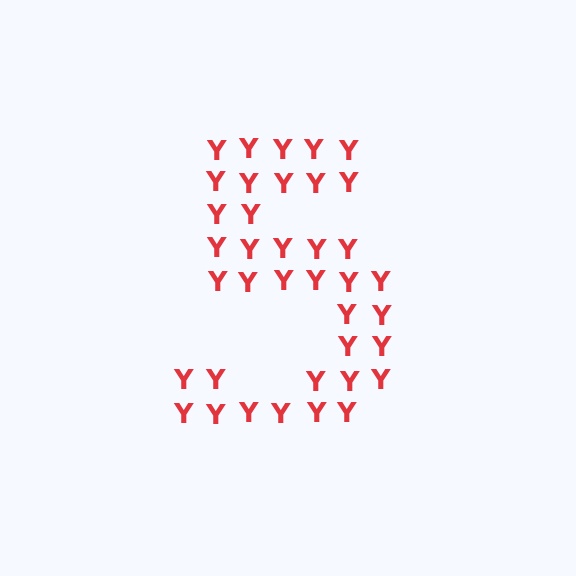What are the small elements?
The small elements are letter Y's.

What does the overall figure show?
The overall figure shows the digit 5.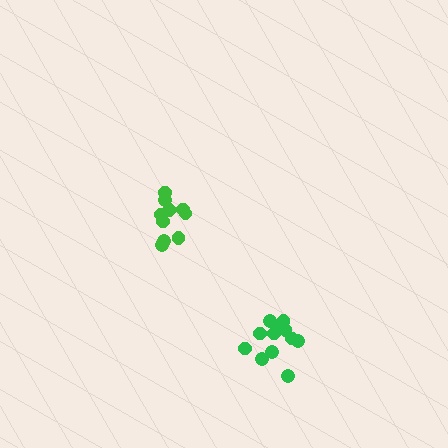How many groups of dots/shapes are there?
There are 2 groups.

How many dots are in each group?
Group 1: 10 dots, Group 2: 13 dots (23 total).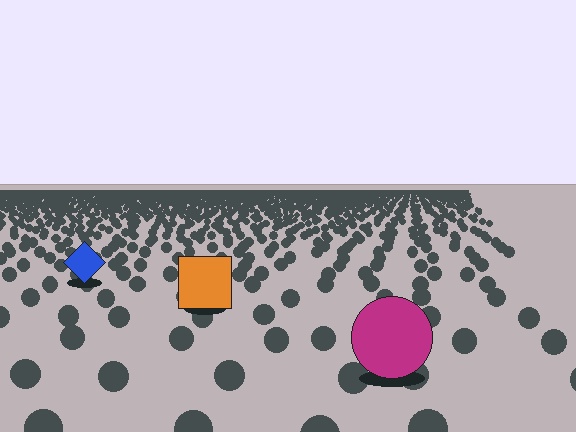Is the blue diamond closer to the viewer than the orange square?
No. The orange square is closer — you can tell from the texture gradient: the ground texture is coarser near it.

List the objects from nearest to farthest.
From nearest to farthest: the magenta circle, the orange square, the blue diamond.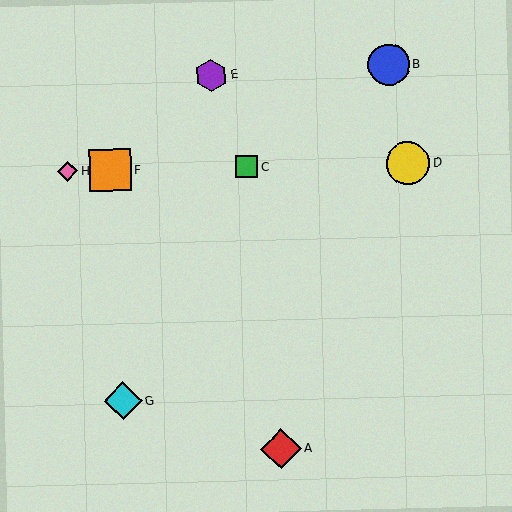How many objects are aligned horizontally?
4 objects (C, D, F, H) are aligned horizontally.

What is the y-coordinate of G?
Object G is at y≈401.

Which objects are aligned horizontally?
Objects C, D, F, H are aligned horizontally.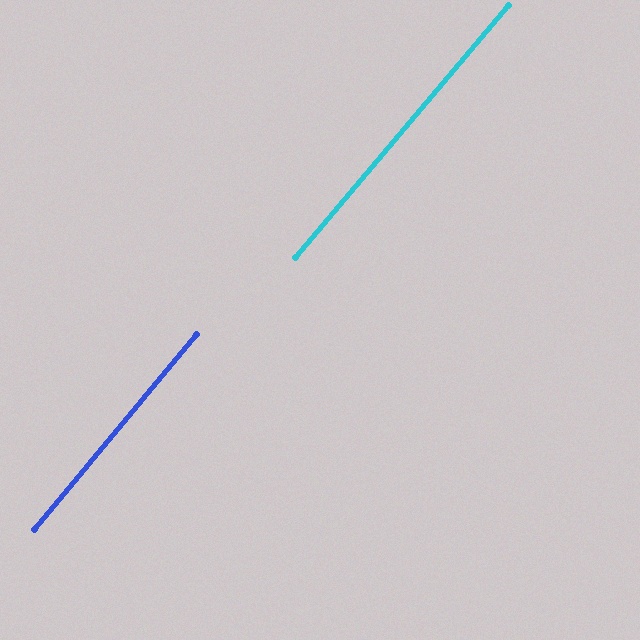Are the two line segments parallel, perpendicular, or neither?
Parallel — their directions differ by only 0.4°.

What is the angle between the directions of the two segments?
Approximately 0 degrees.